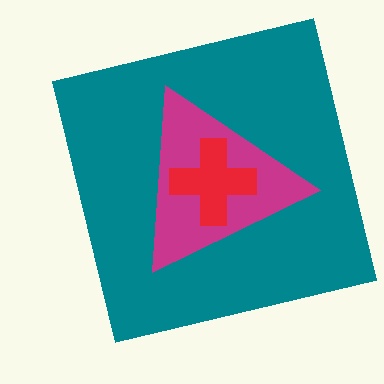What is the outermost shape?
The teal square.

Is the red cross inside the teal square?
Yes.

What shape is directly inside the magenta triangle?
The red cross.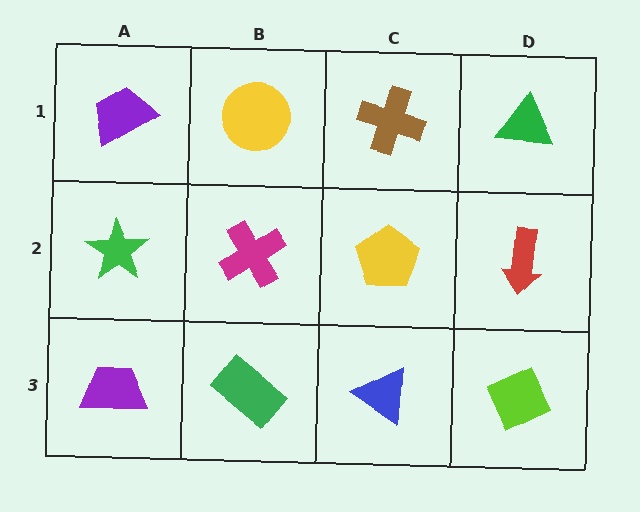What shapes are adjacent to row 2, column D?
A green triangle (row 1, column D), a lime diamond (row 3, column D), a yellow pentagon (row 2, column C).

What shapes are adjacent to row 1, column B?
A magenta cross (row 2, column B), a purple trapezoid (row 1, column A), a brown cross (row 1, column C).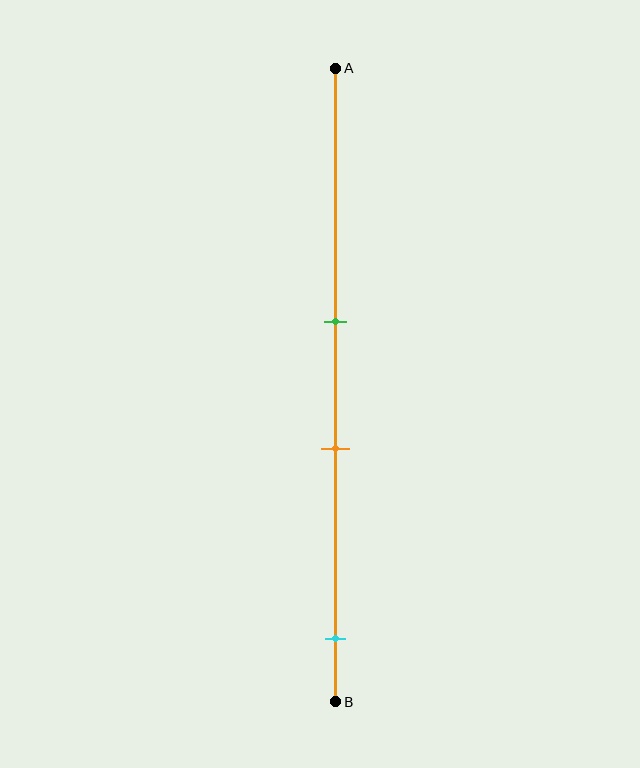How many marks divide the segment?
There are 3 marks dividing the segment.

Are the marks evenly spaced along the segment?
No, the marks are not evenly spaced.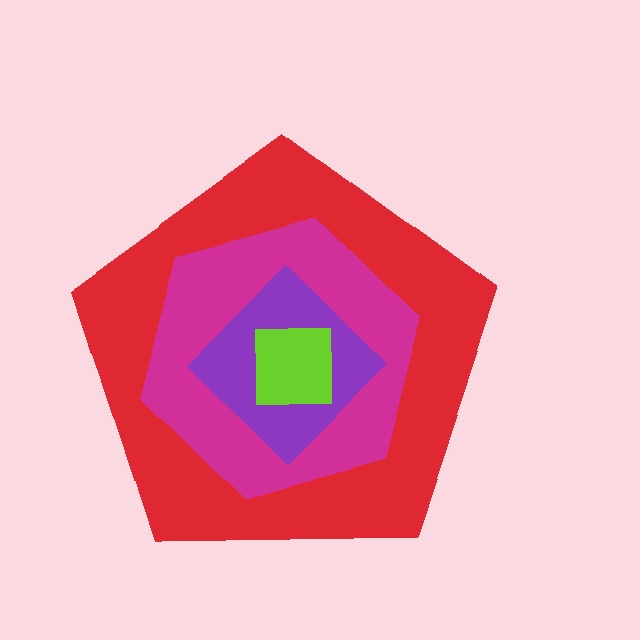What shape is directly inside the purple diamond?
The lime square.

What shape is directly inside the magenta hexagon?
The purple diamond.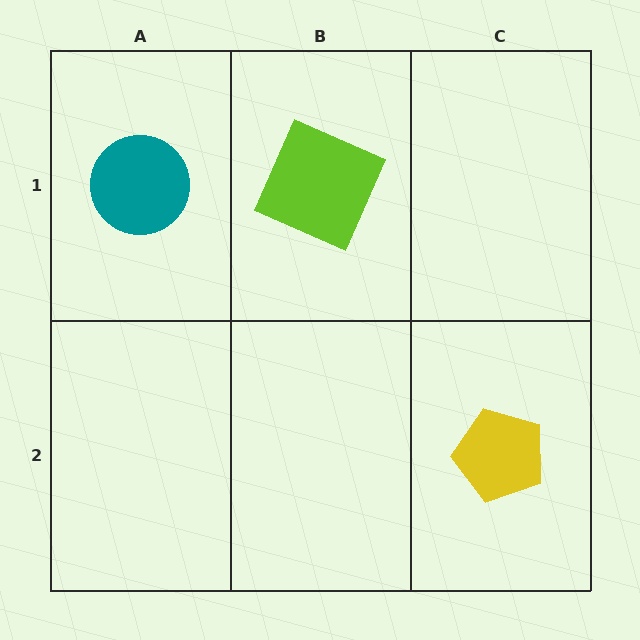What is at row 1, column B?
A lime square.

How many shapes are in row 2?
1 shape.